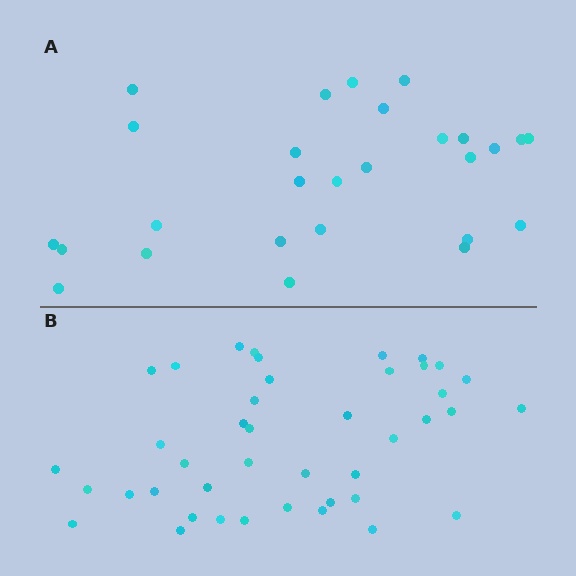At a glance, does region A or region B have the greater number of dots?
Region B (the bottom region) has more dots.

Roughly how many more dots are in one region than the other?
Region B has approximately 15 more dots than region A.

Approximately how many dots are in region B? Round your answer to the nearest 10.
About 40 dots. (The exact count is 42, which rounds to 40.)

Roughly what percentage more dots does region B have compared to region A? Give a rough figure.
About 55% more.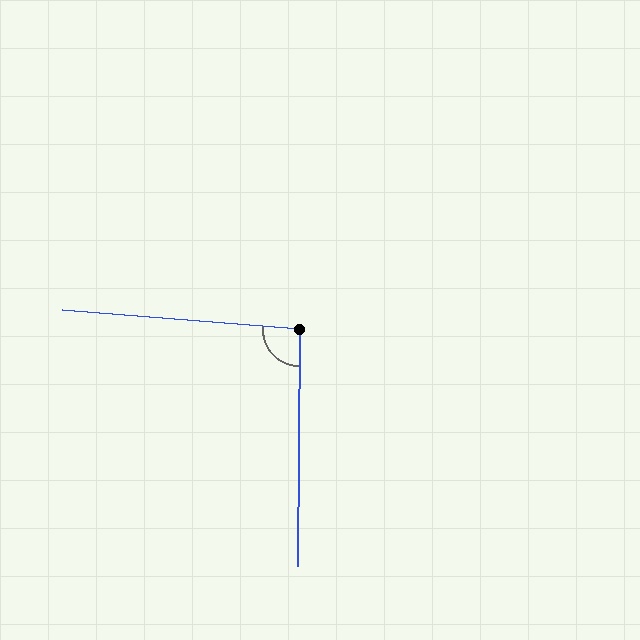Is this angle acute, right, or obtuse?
It is approximately a right angle.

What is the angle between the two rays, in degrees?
Approximately 94 degrees.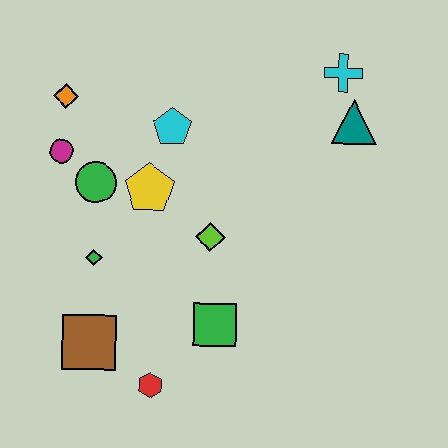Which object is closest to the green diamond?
The green circle is closest to the green diamond.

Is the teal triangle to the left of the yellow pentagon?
No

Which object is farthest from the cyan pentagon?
The red hexagon is farthest from the cyan pentagon.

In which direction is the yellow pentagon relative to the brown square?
The yellow pentagon is above the brown square.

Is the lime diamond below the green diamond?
No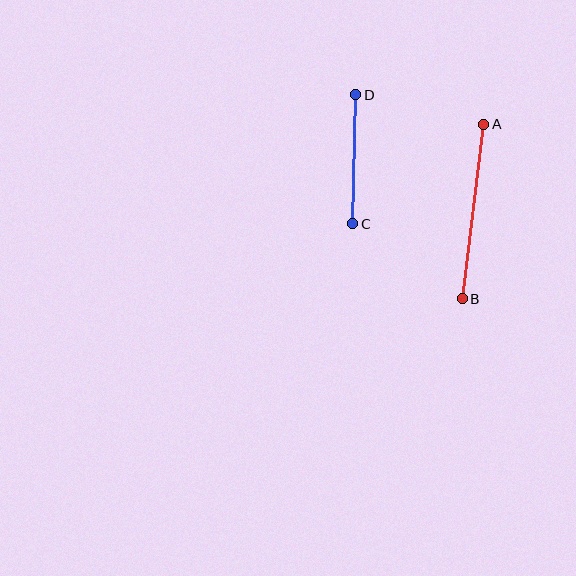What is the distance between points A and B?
The distance is approximately 176 pixels.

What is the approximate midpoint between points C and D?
The midpoint is at approximately (354, 159) pixels.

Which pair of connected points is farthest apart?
Points A and B are farthest apart.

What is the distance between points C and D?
The distance is approximately 129 pixels.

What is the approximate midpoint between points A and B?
The midpoint is at approximately (473, 211) pixels.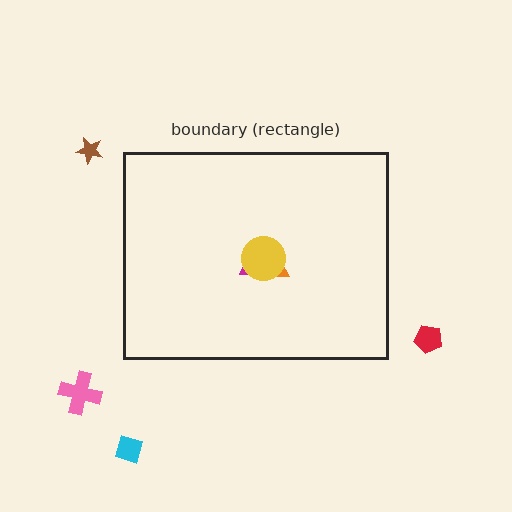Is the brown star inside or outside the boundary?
Outside.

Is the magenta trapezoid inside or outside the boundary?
Inside.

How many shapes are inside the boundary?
3 inside, 4 outside.